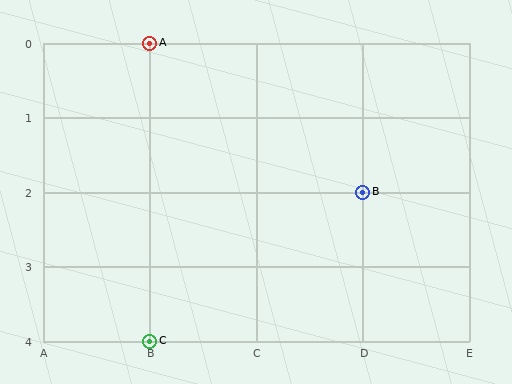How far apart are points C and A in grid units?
Points C and A are 4 rows apart.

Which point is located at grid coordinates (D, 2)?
Point B is at (D, 2).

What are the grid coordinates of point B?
Point B is at grid coordinates (D, 2).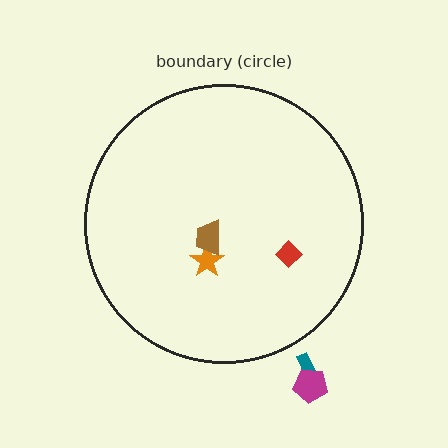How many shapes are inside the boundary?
3 inside, 2 outside.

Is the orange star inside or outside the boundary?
Inside.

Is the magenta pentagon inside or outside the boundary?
Outside.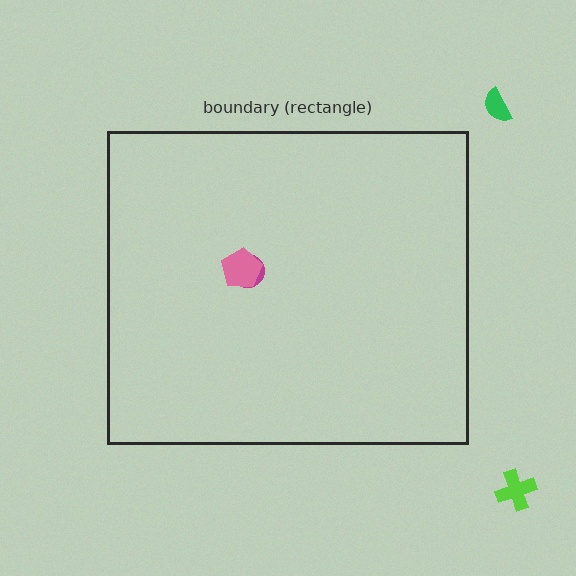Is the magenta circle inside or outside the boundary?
Inside.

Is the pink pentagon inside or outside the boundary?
Inside.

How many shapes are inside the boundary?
2 inside, 2 outside.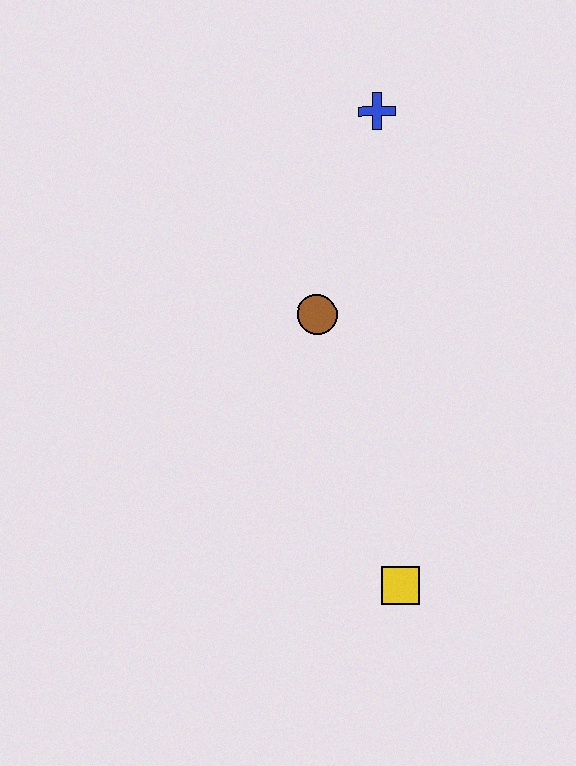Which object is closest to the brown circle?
The blue cross is closest to the brown circle.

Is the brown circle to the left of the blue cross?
Yes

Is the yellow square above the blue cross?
No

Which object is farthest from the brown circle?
The yellow square is farthest from the brown circle.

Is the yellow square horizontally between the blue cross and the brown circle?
No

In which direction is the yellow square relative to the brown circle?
The yellow square is below the brown circle.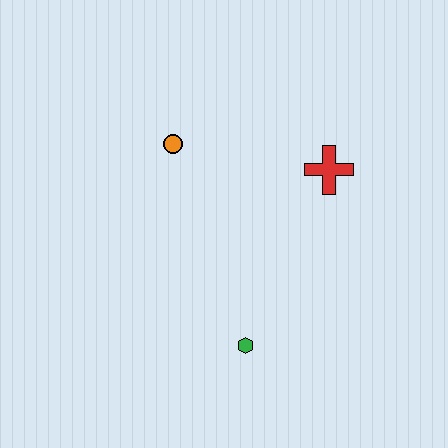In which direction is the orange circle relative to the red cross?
The orange circle is to the left of the red cross.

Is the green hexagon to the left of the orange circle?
No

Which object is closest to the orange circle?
The red cross is closest to the orange circle.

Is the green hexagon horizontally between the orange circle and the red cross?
Yes